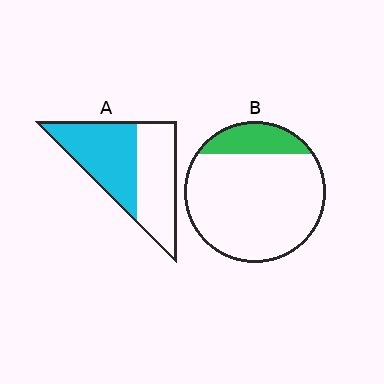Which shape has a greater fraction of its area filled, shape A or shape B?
Shape A.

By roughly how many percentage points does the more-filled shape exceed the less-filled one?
By roughly 35 percentage points (A over B).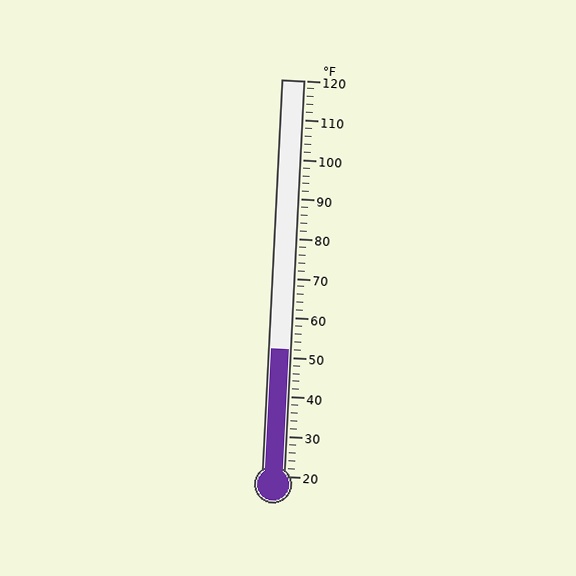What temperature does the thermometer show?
The thermometer shows approximately 52°F.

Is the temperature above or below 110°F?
The temperature is below 110°F.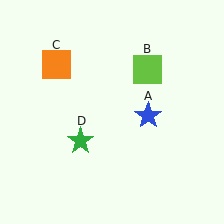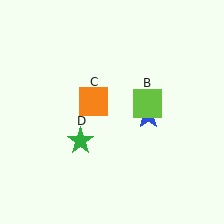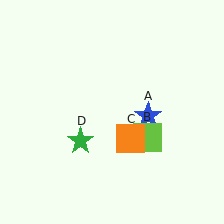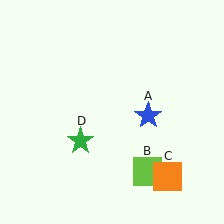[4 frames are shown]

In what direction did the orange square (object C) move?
The orange square (object C) moved down and to the right.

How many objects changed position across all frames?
2 objects changed position: lime square (object B), orange square (object C).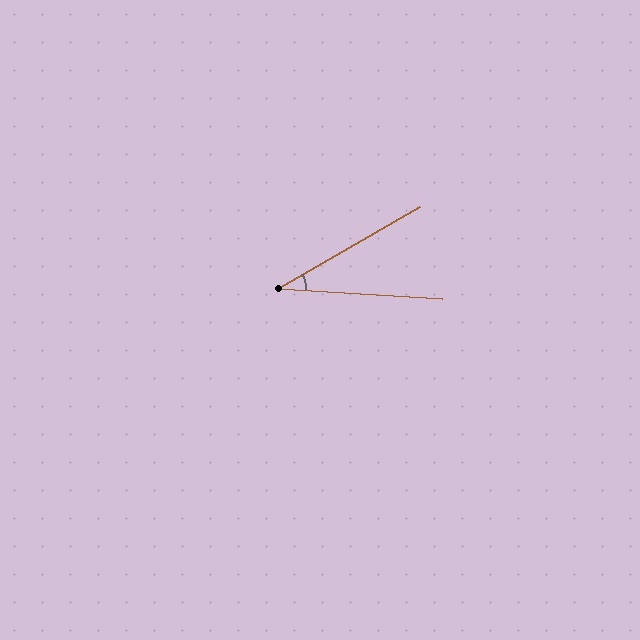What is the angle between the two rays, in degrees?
Approximately 34 degrees.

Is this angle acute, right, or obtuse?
It is acute.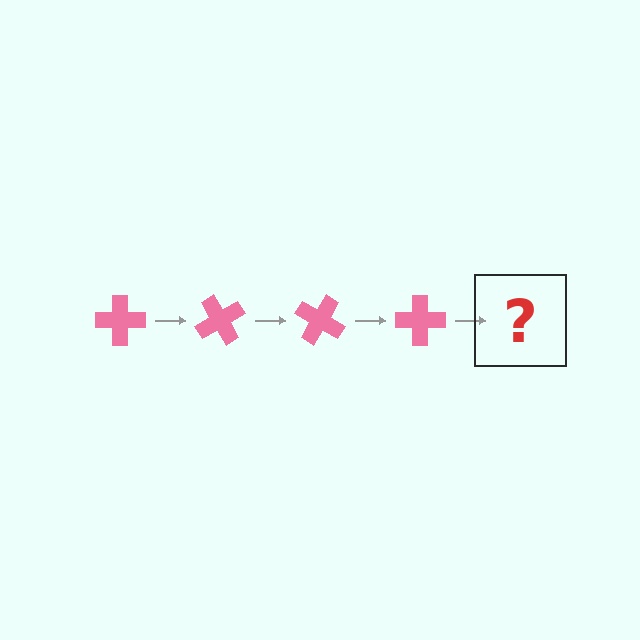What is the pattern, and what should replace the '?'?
The pattern is that the cross rotates 60 degrees each step. The '?' should be a pink cross rotated 240 degrees.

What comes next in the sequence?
The next element should be a pink cross rotated 240 degrees.